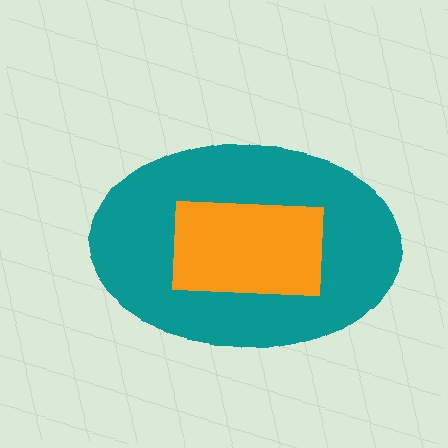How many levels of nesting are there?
2.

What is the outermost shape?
The teal ellipse.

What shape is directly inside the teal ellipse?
The orange rectangle.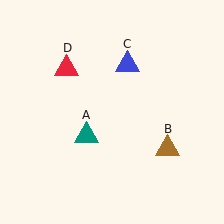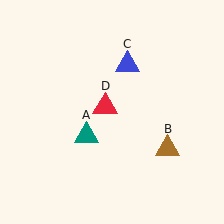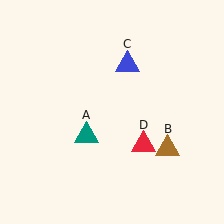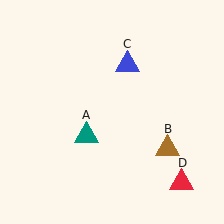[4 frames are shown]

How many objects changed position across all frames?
1 object changed position: red triangle (object D).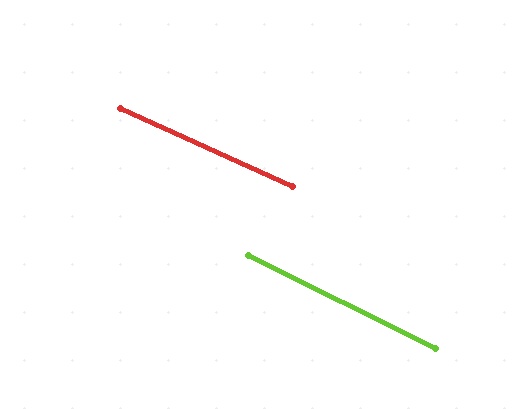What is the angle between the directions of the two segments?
Approximately 2 degrees.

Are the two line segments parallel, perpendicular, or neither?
Parallel — their directions differ by only 1.9°.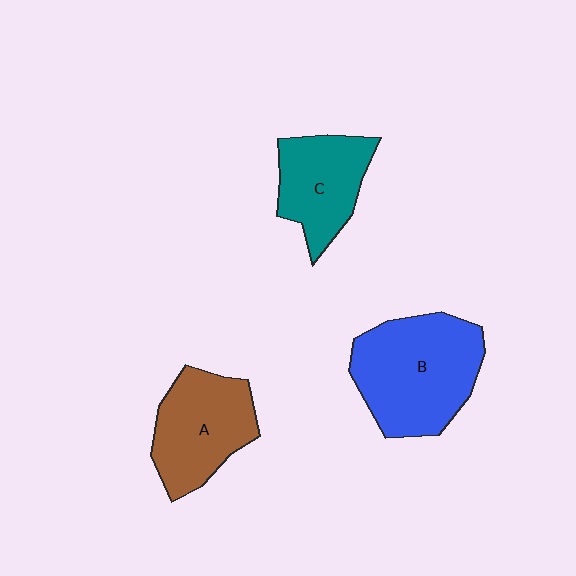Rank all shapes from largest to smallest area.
From largest to smallest: B (blue), A (brown), C (teal).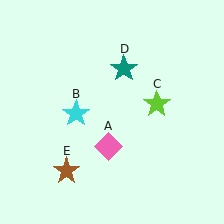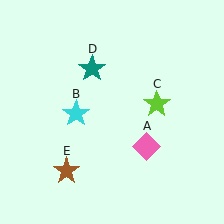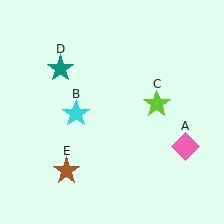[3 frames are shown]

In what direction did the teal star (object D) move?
The teal star (object D) moved left.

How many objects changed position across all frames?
2 objects changed position: pink diamond (object A), teal star (object D).